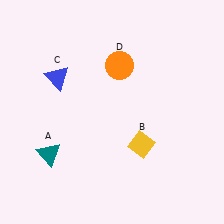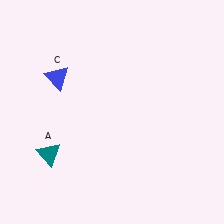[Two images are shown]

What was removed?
The orange circle (D), the yellow diamond (B) were removed in Image 2.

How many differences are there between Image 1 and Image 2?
There are 2 differences between the two images.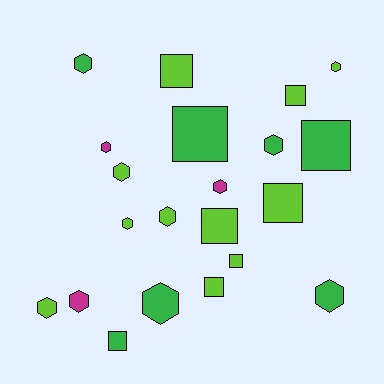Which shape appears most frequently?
Hexagon, with 12 objects.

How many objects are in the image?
There are 21 objects.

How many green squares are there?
There are 3 green squares.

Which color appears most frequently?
Lime, with 11 objects.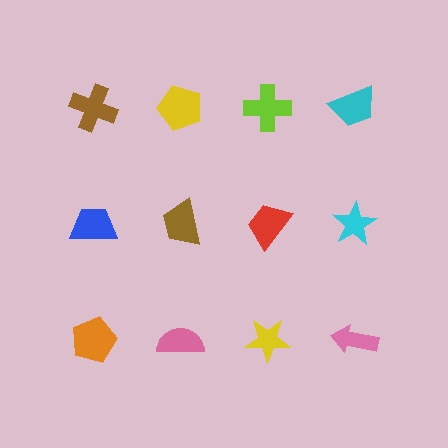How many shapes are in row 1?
4 shapes.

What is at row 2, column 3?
A red trapezoid.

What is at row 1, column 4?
A cyan trapezoid.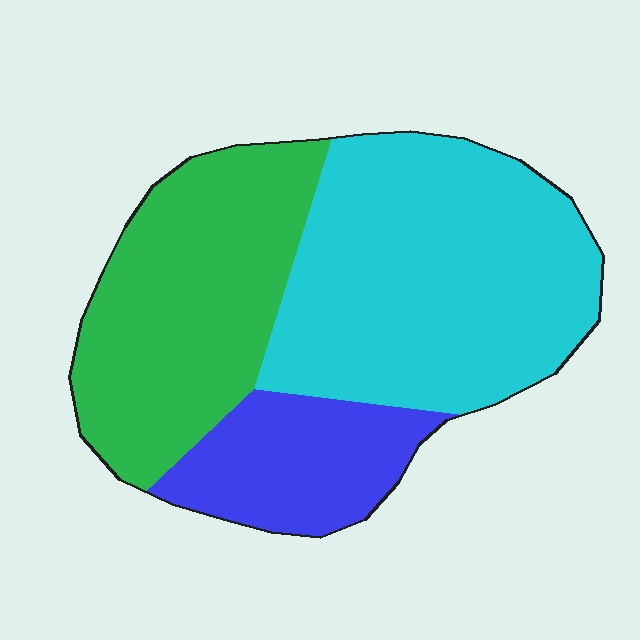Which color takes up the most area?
Cyan, at roughly 45%.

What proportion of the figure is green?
Green covers 35% of the figure.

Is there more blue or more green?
Green.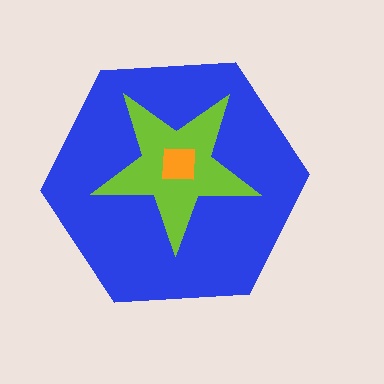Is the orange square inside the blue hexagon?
Yes.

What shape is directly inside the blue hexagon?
The lime star.